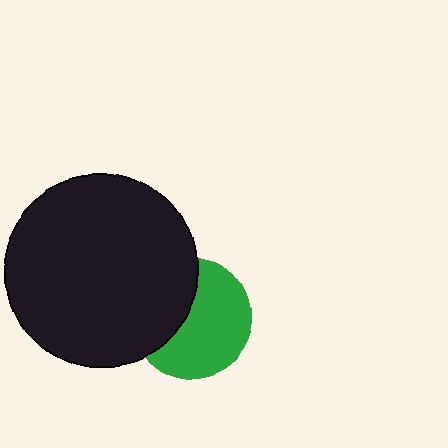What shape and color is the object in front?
The object in front is a black circle.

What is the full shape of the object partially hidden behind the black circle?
The partially hidden object is a green circle.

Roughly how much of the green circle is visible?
About half of it is visible (roughly 61%).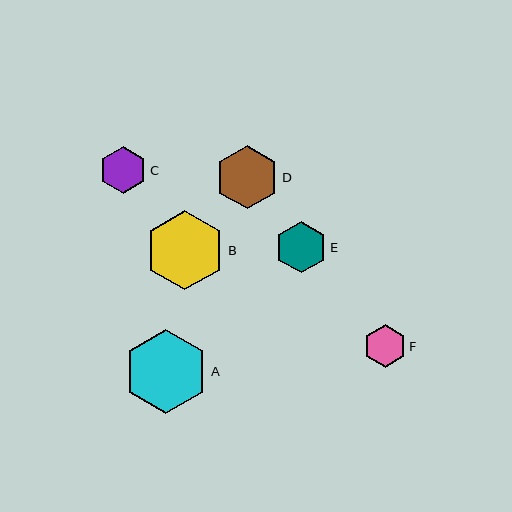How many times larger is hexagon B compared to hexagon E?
Hexagon B is approximately 1.6 times the size of hexagon E.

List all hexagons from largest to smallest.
From largest to smallest: A, B, D, E, C, F.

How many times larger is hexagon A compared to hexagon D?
Hexagon A is approximately 1.3 times the size of hexagon D.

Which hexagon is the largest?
Hexagon A is the largest with a size of approximately 84 pixels.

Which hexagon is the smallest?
Hexagon F is the smallest with a size of approximately 43 pixels.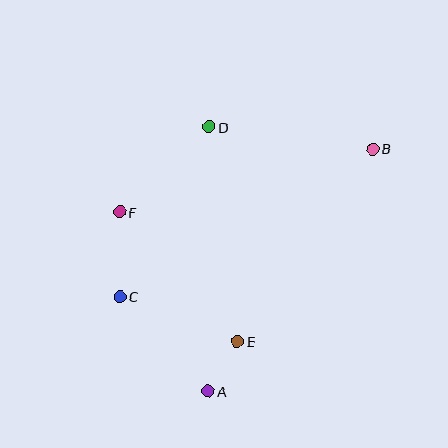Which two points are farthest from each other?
Points B and C are farthest from each other.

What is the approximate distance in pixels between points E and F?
The distance between E and F is approximately 175 pixels.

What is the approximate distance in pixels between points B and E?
The distance between B and E is approximately 235 pixels.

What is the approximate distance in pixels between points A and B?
The distance between A and B is approximately 293 pixels.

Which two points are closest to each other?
Points A and E are closest to each other.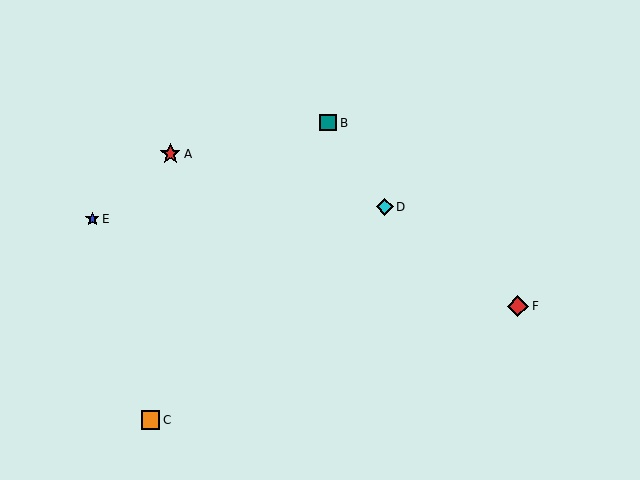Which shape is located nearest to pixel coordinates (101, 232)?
The blue star (labeled E) at (92, 219) is nearest to that location.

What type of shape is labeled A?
Shape A is a red star.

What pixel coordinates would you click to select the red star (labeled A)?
Click at (170, 154) to select the red star A.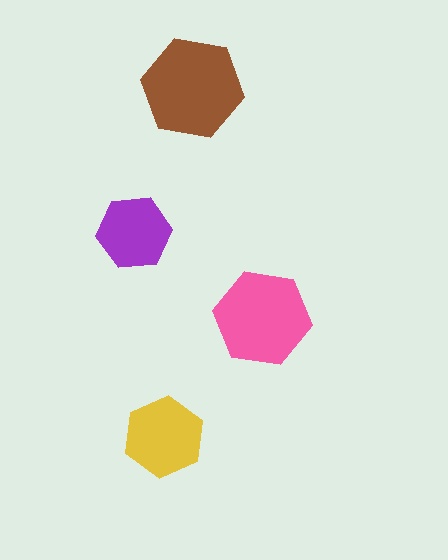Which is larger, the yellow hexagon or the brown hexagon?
The brown one.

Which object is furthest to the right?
The pink hexagon is rightmost.